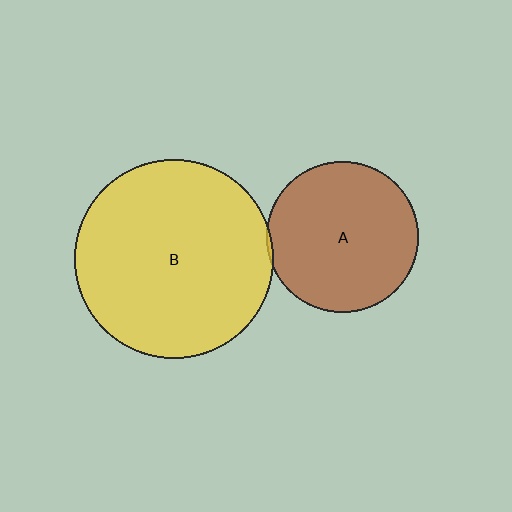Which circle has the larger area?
Circle B (yellow).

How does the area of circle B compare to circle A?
Approximately 1.7 times.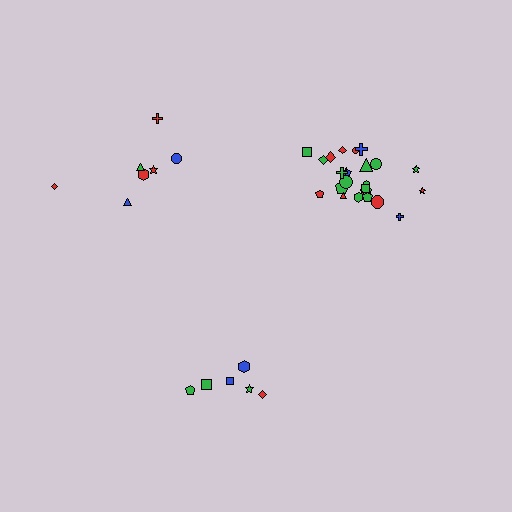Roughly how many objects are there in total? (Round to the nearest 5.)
Roughly 40 objects in total.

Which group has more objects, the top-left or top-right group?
The top-right group.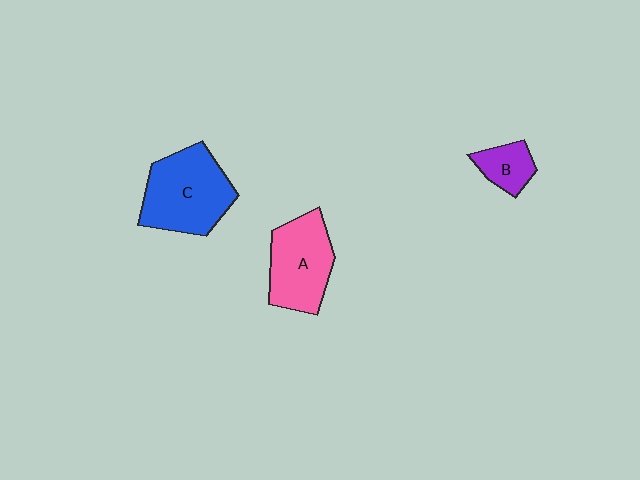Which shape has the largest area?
Shape C (blue).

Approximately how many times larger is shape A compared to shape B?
Approximately 2.3 times.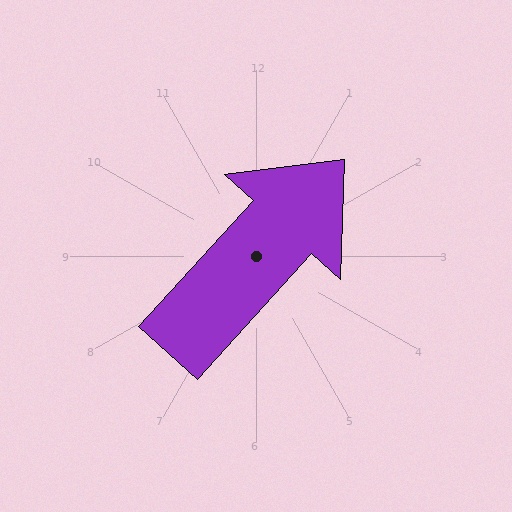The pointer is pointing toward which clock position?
Roughly 1 o'clock.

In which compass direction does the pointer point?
Northeast.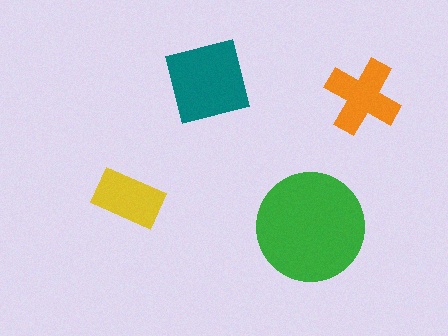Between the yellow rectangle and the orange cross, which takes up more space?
The orange cross.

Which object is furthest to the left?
The yellow rectangle is leftmost.